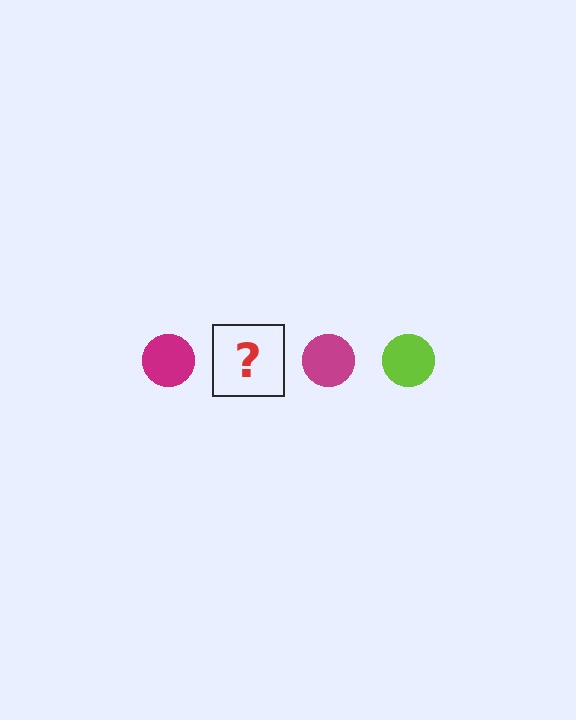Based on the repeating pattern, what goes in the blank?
The blank should be a lime circle.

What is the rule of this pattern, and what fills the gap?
The rule is that the pattern cycles through magenta, lime circles. The gap should be filled with a lime circle.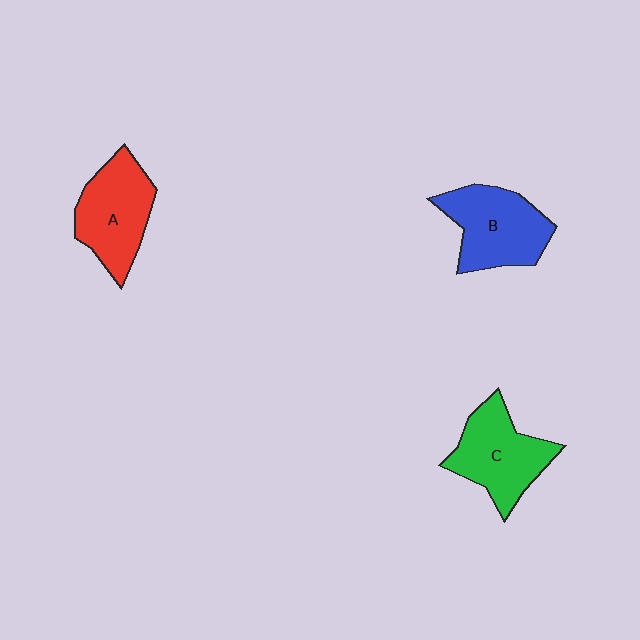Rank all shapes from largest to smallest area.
From largest to smallest: B (blue), C (green), A (red).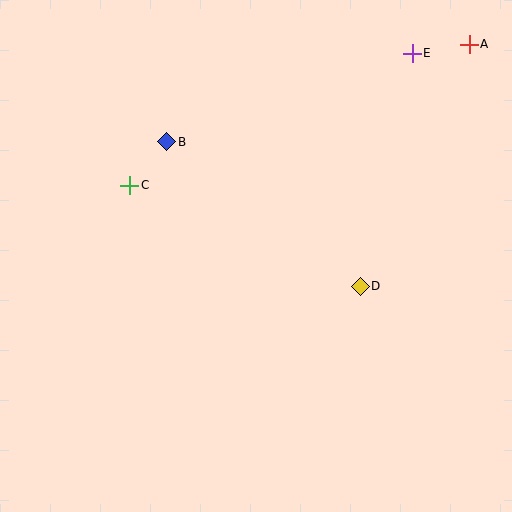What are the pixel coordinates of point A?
Point A is at (469, 44).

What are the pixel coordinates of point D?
Point D is at (360, 286).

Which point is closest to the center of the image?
Point D at (360, 286) is closest to the center.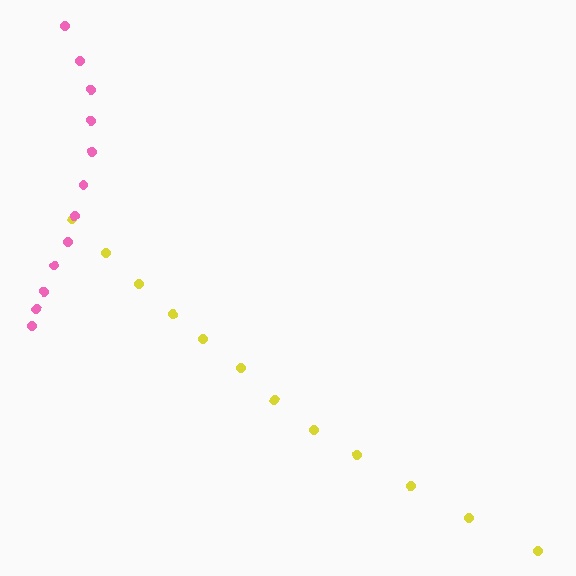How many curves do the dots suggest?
There are 2 distinct paths.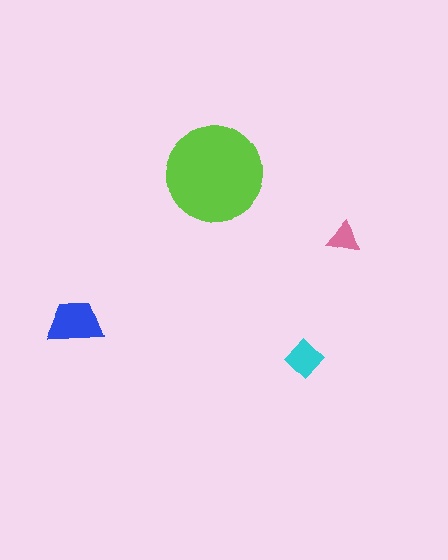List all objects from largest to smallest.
The lime circle, the blue trapezoid, the cyan diamond, the pink triangle.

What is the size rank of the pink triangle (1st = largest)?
4th.